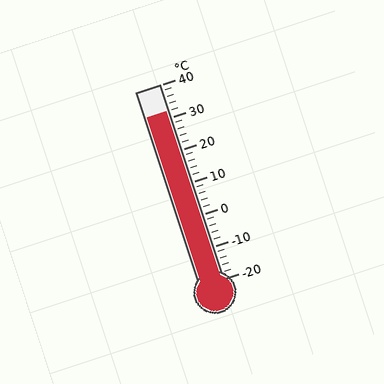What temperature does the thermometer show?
The thermometer shows approximately 32°C.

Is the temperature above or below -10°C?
The temperature is above -10°C.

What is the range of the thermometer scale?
The thermometer scale ranges from -20°C to 40°C.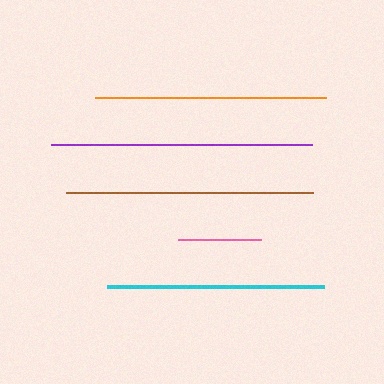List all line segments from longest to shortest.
From longest to shortest: purple, brown, orange, cyan, pink.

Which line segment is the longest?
The purple line is the longest at approximately 261 pixels.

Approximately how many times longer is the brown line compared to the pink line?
The brown line is approximately 3.0 times the length of the pink line.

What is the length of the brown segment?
The brown segment is approximately 247 pixels long.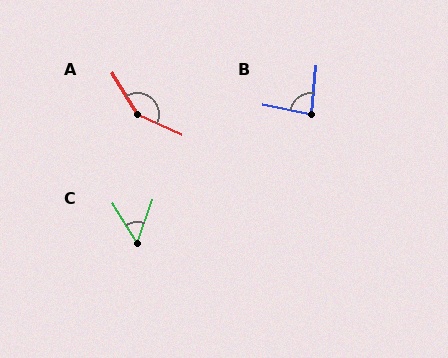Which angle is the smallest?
C, at approximately 51 degrees.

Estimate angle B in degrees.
Approximately 83 degrees.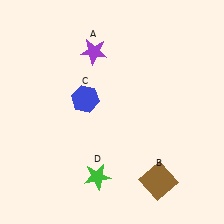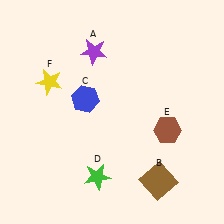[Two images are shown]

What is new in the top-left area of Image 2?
A yellow star (F) was added in the top-left area of Image 2.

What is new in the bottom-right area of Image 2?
A brown hexagon (E) was added in the bottom-right area of Image 2.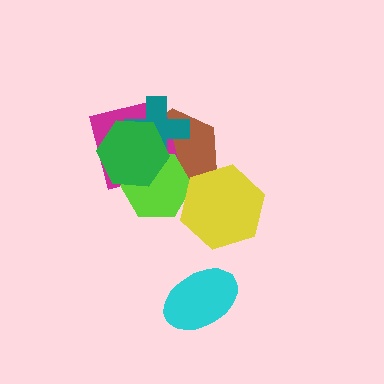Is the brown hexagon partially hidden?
Yes, it is partially covered by another shape.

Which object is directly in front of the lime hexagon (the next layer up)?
The teal cross is directly in front of the lime hexagon.